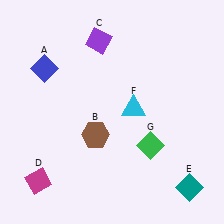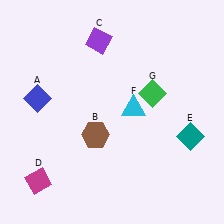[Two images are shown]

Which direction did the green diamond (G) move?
The green diamond (G) moved up.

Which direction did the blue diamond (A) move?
The blue diamond (A) moved down.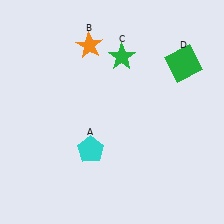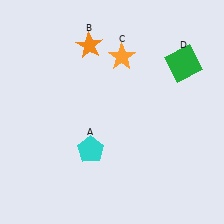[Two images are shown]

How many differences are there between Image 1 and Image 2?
There is 1 difference between the two images.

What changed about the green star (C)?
In Image 1, C is green. In Image 2, it changed to orange.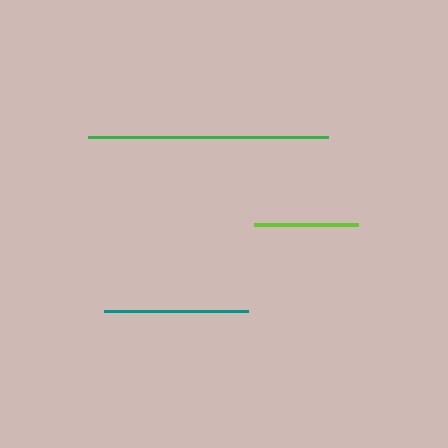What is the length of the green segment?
The green segment is approximately 240 pixels long.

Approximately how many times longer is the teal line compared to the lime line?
The teal line is approximately 1.4 times the length of the lime line.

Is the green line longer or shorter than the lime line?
The green line is longer than the lime line.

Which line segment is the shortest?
The lime line is the shortest at approximately 105 pixels.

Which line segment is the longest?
The green line is the longest at approximately 240 pixels.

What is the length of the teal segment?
The teal segment is approximately 143 pixels long.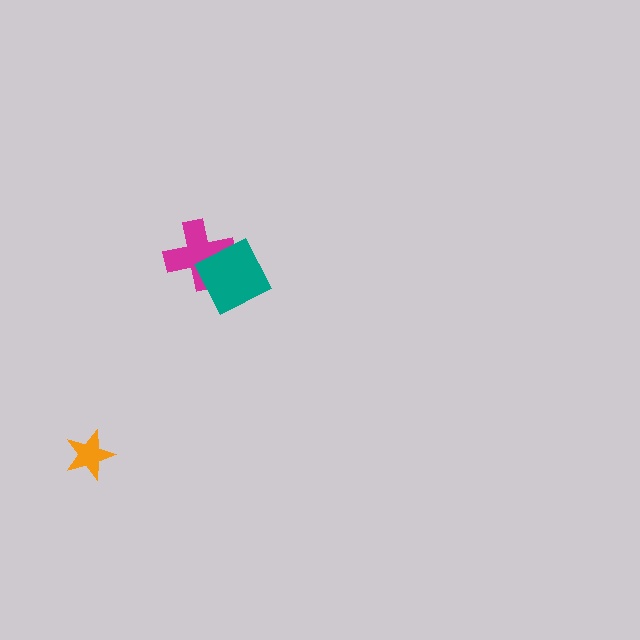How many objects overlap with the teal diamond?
1 object overlaps with the teal diamond.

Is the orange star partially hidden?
No, no other shape covers it.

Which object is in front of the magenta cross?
The teal diamond is in front of the magenta cross.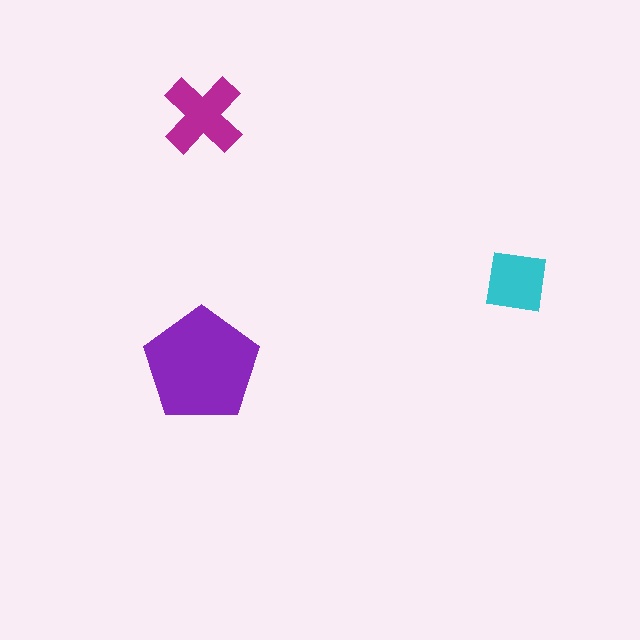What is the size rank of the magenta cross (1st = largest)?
2nd.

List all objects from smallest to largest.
The cyan square, the magenta cross, the purple pentagon.